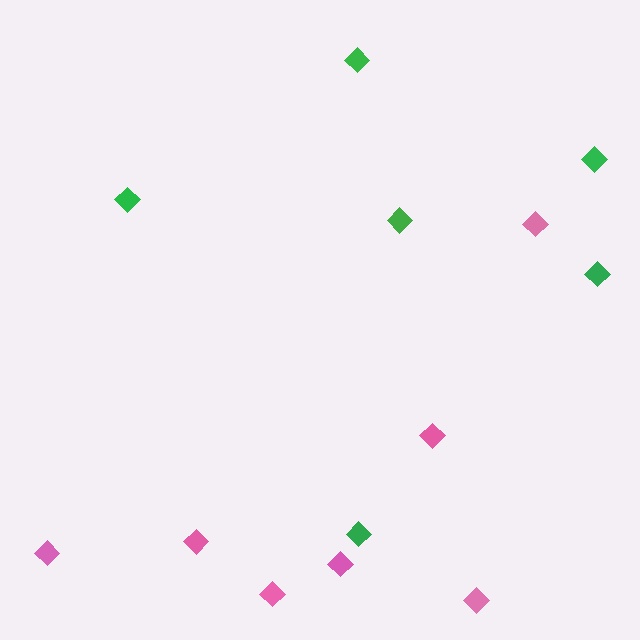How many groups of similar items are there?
There are 2 groups: one group of pink diamonds (7) and one group of green diamonds (6).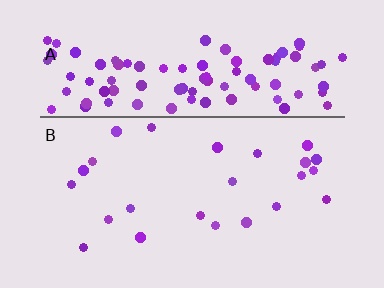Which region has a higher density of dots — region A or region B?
A (the top).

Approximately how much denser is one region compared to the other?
Approximately 4.8× — region A over region B.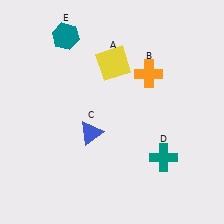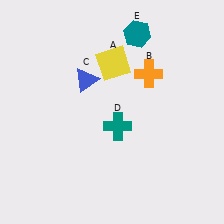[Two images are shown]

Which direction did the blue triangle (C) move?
The blue triangle (C) moved up.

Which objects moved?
The objects that moved are: the blue triangle (C), the teal cross (D), the teal hexagon (E).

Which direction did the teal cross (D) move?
The teal cross (D) moved left.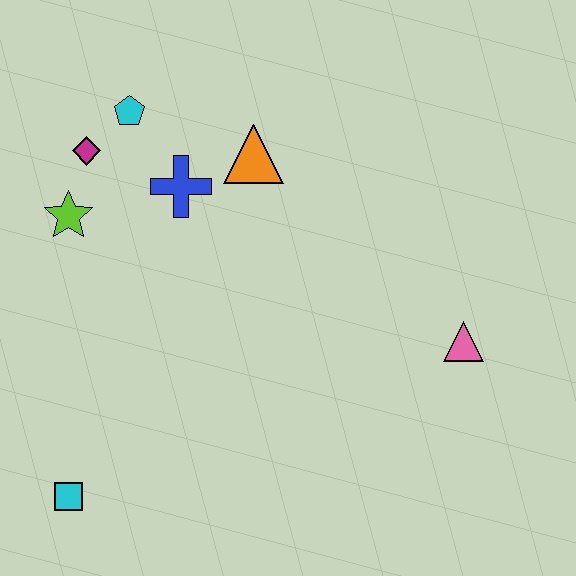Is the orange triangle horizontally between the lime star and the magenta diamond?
No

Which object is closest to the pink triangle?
The orange triangle is closest to the pink triangle.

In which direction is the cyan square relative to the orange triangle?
The cyan square is below the orange triangle.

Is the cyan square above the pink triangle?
No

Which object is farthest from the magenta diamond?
The pink triangle is farthest from the magenta diamond.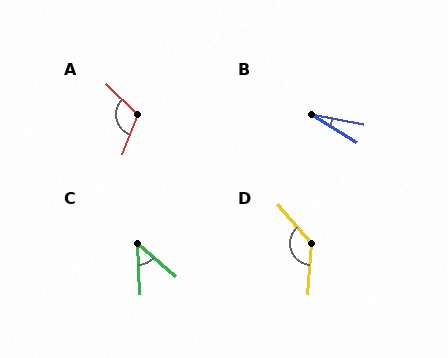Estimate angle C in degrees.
Approximately 47 degrees.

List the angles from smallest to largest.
B (21°), C (47°), A (114°), D (135°).